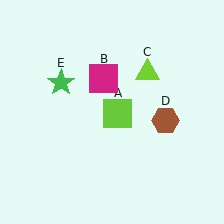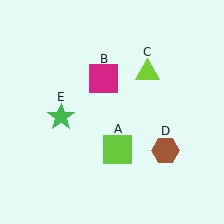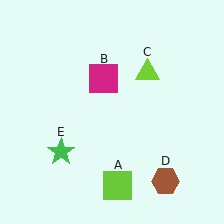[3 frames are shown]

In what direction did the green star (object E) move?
The green star (object E) moved down.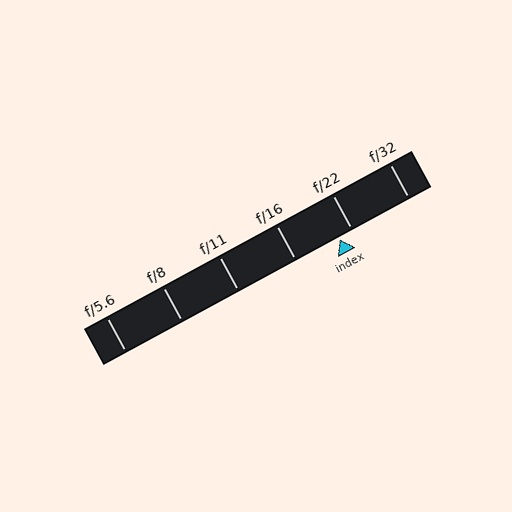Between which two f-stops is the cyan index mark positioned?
The index mark is between f/16 and f/22.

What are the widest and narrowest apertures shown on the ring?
The widest aperture shown is f/5.6 and the narrowest is f/32.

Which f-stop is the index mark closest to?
The index mark is closest to f/22.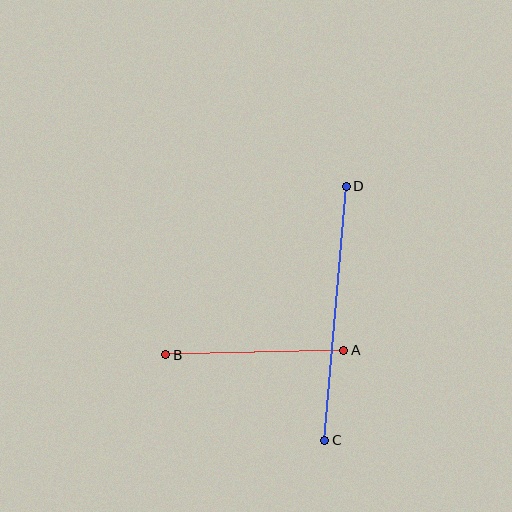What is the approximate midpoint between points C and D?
The midpoint is at approximately (336, 313) pixels.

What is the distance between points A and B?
The distance is approximately 178 pixels.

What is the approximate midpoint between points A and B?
The midpoint is at approximately (255, 352) pixels.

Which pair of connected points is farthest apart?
Points C and D are farthest apart.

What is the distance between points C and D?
The distance is approximately 255 pixels.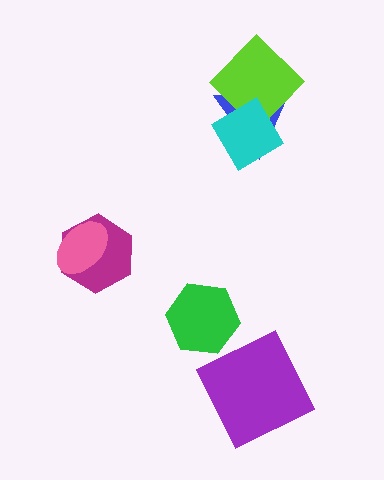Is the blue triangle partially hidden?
Yes, it is partially covered by another shape.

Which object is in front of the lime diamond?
The cyan diamond is in front of the lime diamond.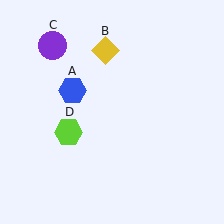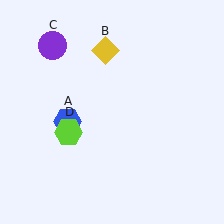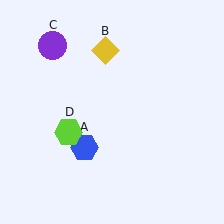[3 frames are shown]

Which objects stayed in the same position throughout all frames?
Yellow diamond (object B) and purple circle (object C) and lime hexagon (object D) remained stationary.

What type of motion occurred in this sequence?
The blue hexagon (object A) rotated counterclockwise around the center of the scene.